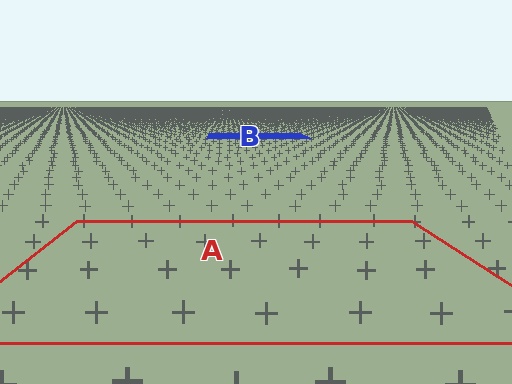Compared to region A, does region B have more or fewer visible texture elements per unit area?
Region B has more texture elements per unit area — they are packed more densely because it is farther away.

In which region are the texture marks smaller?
The texture marks are smaller in region B, because it is farther away.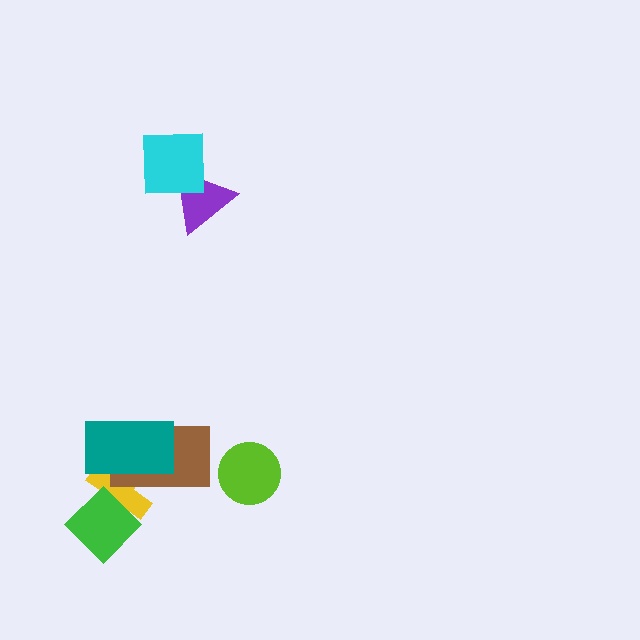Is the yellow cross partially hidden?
Yes, it is partially covered by another shape.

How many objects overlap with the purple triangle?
1 object overlaps with the purple triangle.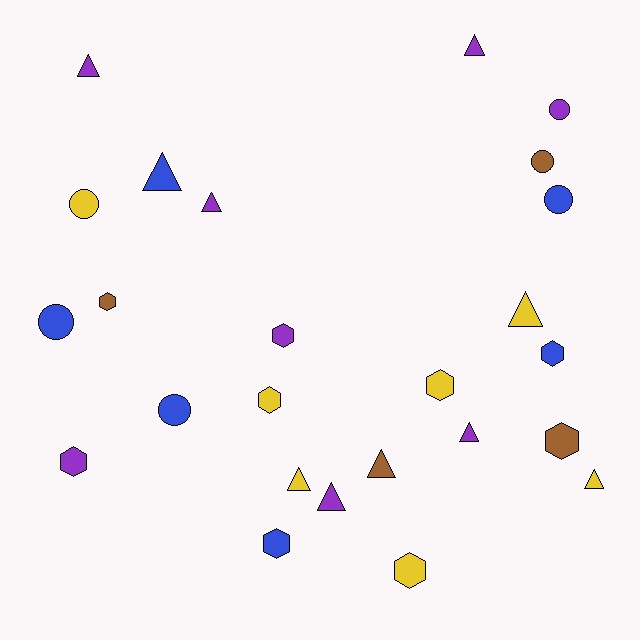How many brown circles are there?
There is 1 brown circle.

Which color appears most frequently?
Purple, with 8 objects.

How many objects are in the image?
There are 25 objects.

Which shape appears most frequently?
Triangle, with 10 objects.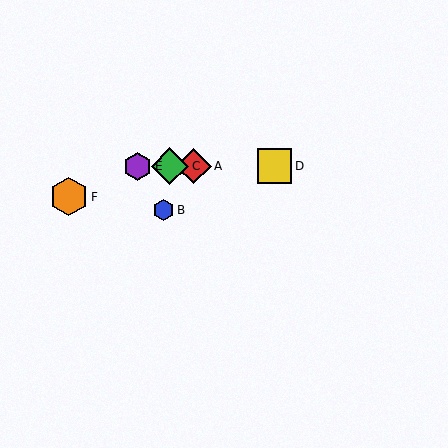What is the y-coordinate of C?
Object C is at y≈166.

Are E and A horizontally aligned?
Yes, both are at y≈166.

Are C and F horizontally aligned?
No, C is at y≈166 and F is at y≈197.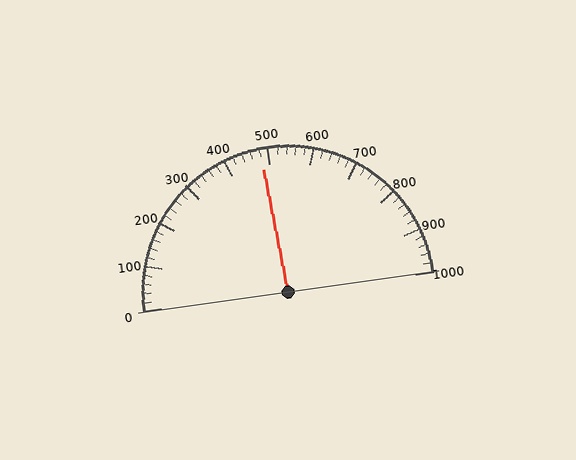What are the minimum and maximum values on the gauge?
The gauge ranges from 0 to 1000.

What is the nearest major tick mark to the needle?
The nearest major tick mark is 500.